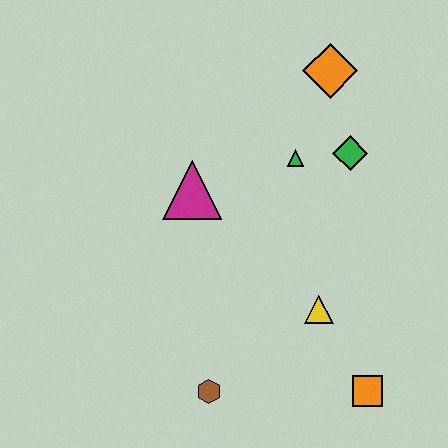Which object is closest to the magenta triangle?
The green triangle is closest to the magenta triangle.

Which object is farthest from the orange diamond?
The brown hexagon is farthest from the orange diamond.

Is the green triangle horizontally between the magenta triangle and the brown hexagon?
No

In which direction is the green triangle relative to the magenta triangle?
The green triangle is to the right of the magenta triangle.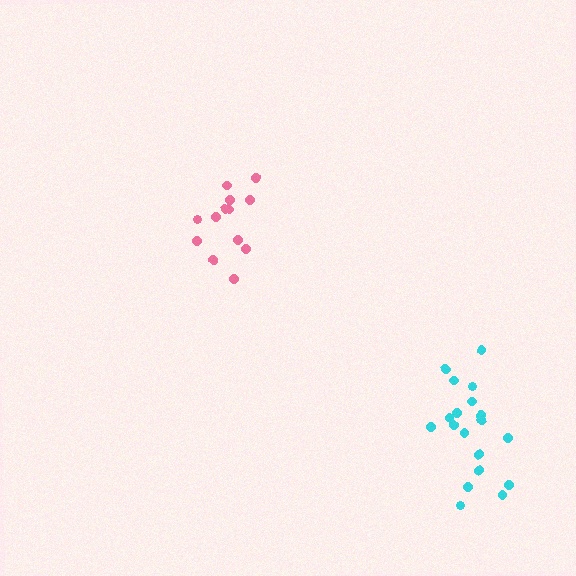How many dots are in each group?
Group 1: 13 dots, Group 2: 19 dots (32 total).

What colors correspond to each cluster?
The clusters are colored: pink, cyan.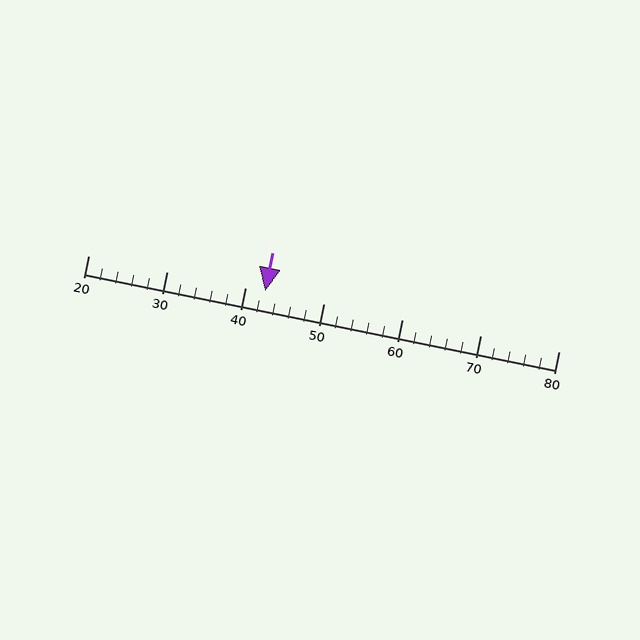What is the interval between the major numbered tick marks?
The major tick marks are spaced 10 units apart.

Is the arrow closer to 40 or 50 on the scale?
The arrow is closer to 40.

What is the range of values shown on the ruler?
The ruler shows values from 20 to 80.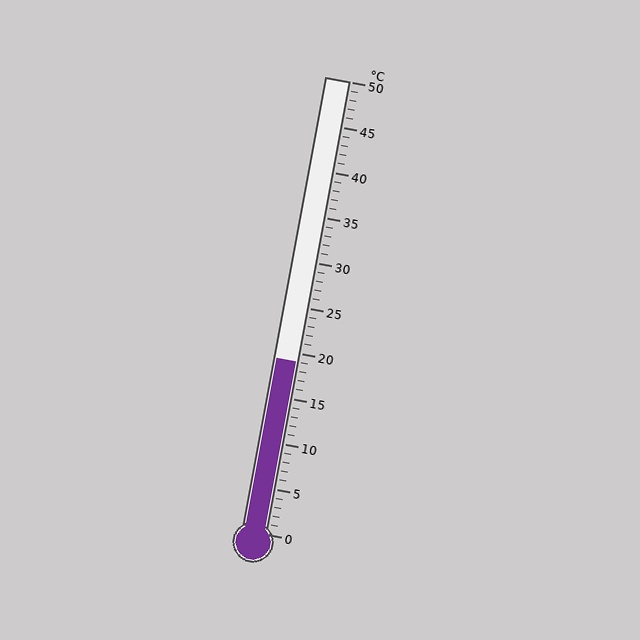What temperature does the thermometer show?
The thermometer shows approximately 19°C.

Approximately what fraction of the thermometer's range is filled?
The thermometer is filled to approximately 40% of its range.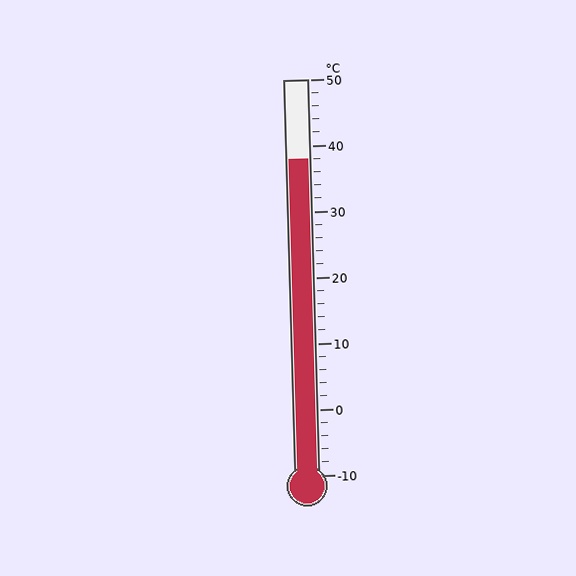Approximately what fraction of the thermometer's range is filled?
The thermometer is filled to approximately 80% of its range.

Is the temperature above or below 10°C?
The temperature is above 10°C.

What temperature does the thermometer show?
The thermometer shows approximately 38°C.